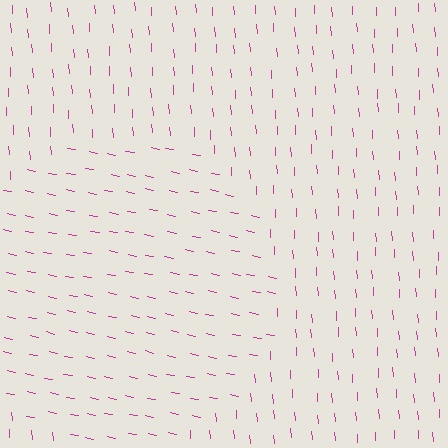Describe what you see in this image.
The image is filled with small magenta line segments. A circle region in the image has lines oriented differently from the surrounding lines, creating a visible texture boundary.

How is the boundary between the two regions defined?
The boundary is defined purely by a change in line orientation (approximately 75 degrees difference). All lines are the same color and thickness.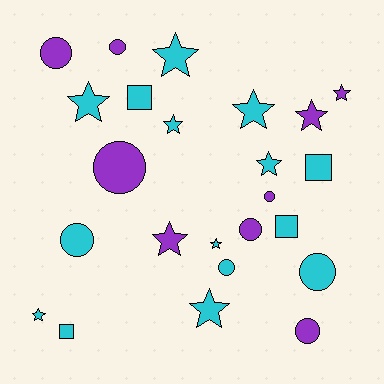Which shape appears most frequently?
Star, with 11 objects.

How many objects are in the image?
There are 24 objects.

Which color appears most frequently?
Cyan, with 15 objects.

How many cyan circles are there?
There are 3 cyan circles.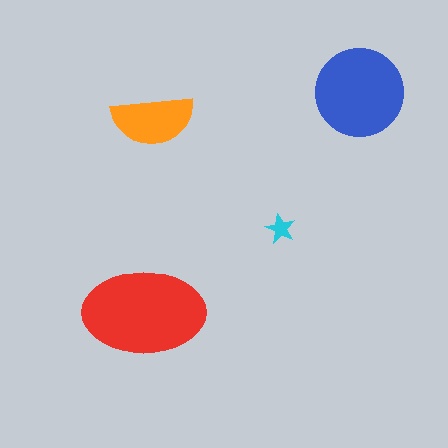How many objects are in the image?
There are 4 objects in the image.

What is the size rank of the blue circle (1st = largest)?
2nd.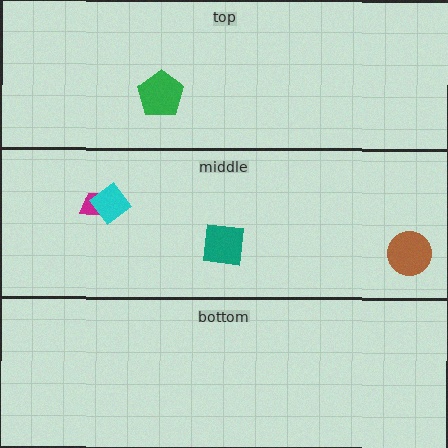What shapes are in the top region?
The green pentagon.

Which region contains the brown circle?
The middle region.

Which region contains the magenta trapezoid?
The middle region.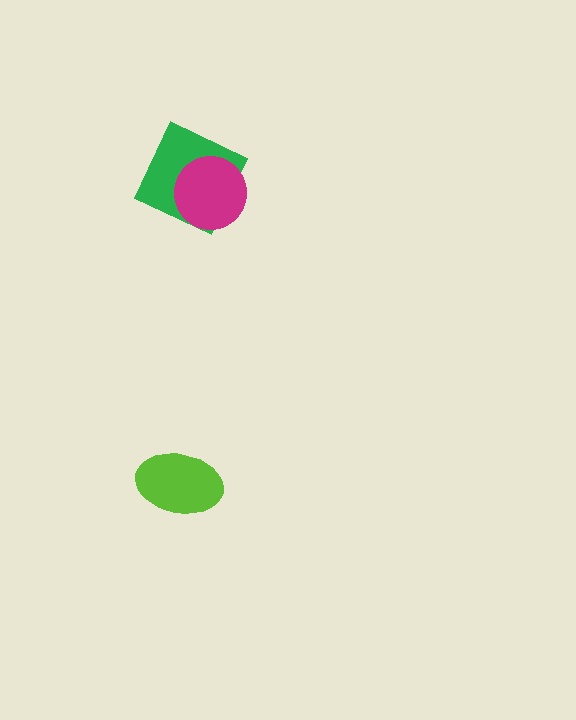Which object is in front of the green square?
The magenta circle is in front of the green square.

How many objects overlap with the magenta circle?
1 object overlaps with the magenta circle.